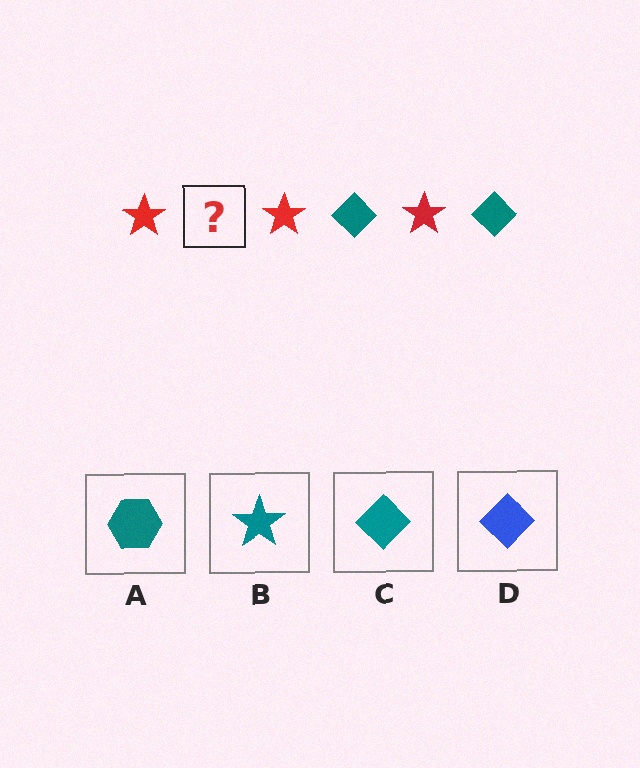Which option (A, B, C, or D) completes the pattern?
C.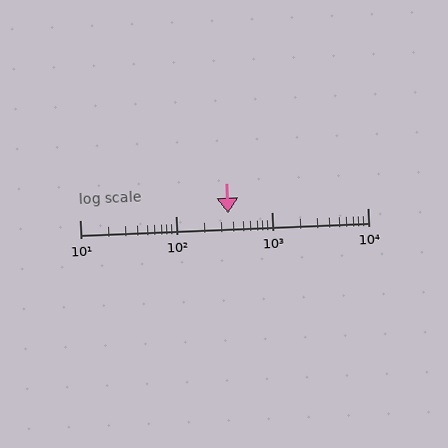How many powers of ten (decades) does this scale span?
The scale spans 3 decades, from 10 to 10000.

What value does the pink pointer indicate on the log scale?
The pointer indicates approximately 350.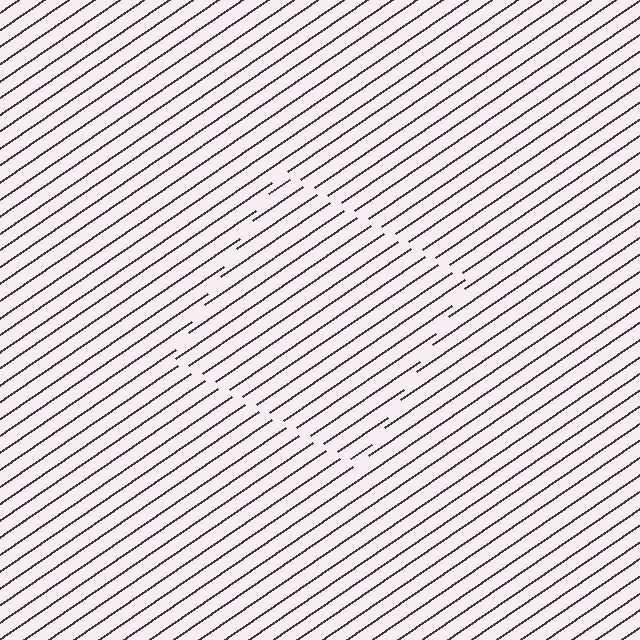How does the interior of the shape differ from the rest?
The interior of the shape contains the same grating, shifted by half a period — the contour is defined by the phase discontinuity where line-ends from the inner and outer gratings abut.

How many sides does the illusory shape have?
4 sides — the line-ends trace a square.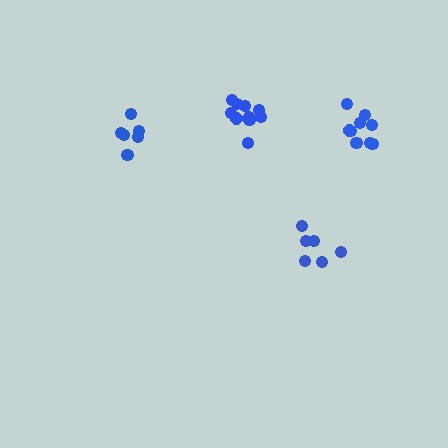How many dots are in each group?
Group 1: 9 dots, Group 2: 6 dots, Group 3: 6 dots, Group 4: 11 dots (32 total).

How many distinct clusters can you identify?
There are 4 distinct clusters.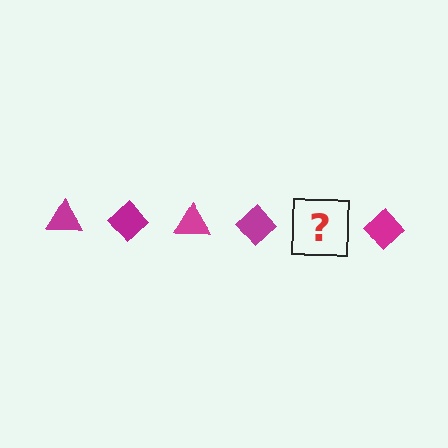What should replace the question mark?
The question mark should be replaced with a magenta triangle.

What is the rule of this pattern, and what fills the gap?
The rule is that the pattern cycles through triangle, diamond shapes in magenta. The gap should be filled with a magenta triangle.